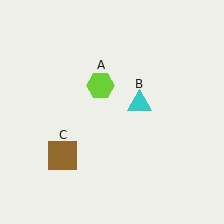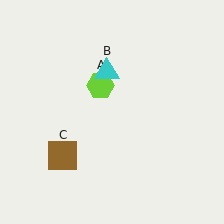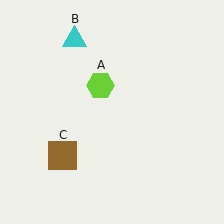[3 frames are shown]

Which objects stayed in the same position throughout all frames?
Lime hexagon (object A) and brown square (object C) remained stationary.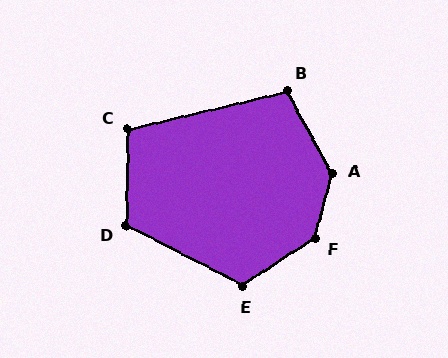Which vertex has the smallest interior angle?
C, at approximately 104 degrees.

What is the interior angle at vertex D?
Approximately 116 degrees (obtuse).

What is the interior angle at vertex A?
Approximately 137 degrees (obtuse).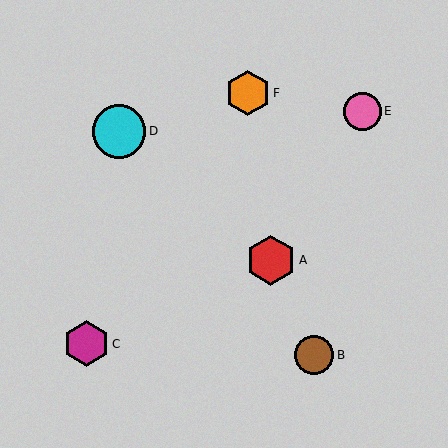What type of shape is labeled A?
Shape A is a red hexagon.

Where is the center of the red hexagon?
The center of the red hexagon is at (271, 260).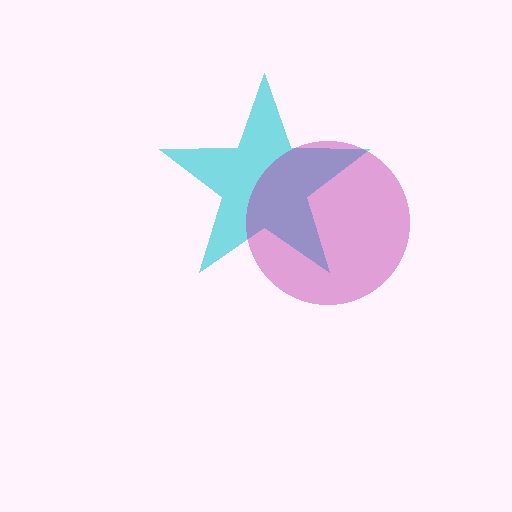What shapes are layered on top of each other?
The layered shapes are: a cyan star, a magenta circle.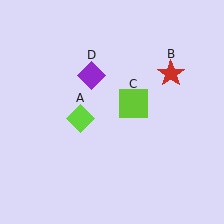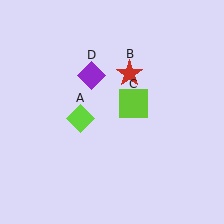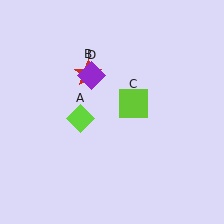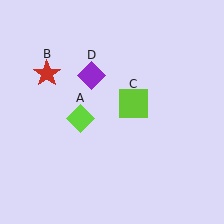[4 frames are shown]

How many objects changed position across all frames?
1 object changed position: red star (object B).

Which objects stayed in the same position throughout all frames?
Lime diamond (object A) and lime square (object C) and purple diamond (object D) remained stationary.